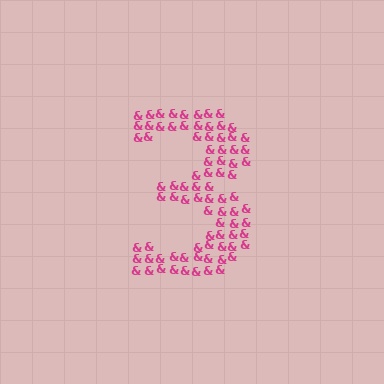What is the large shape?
The large shape is the digit 3.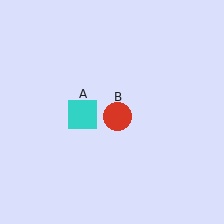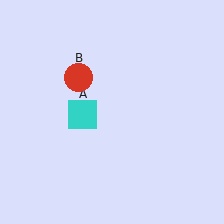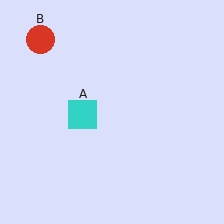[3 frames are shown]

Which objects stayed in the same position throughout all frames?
Cyan square (object A) remained stationary.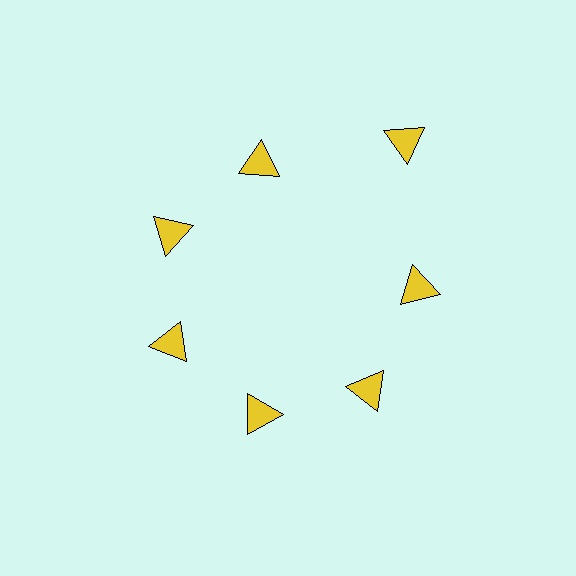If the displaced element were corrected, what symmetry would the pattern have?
It would have 7-fold rotational symmetry — the pattern would map onto itself every 51 degrees.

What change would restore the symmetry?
The symmetry would be restored by moving it inward, back onto the ring so that all 7 triangles sit at equal angles and equal distance from the center.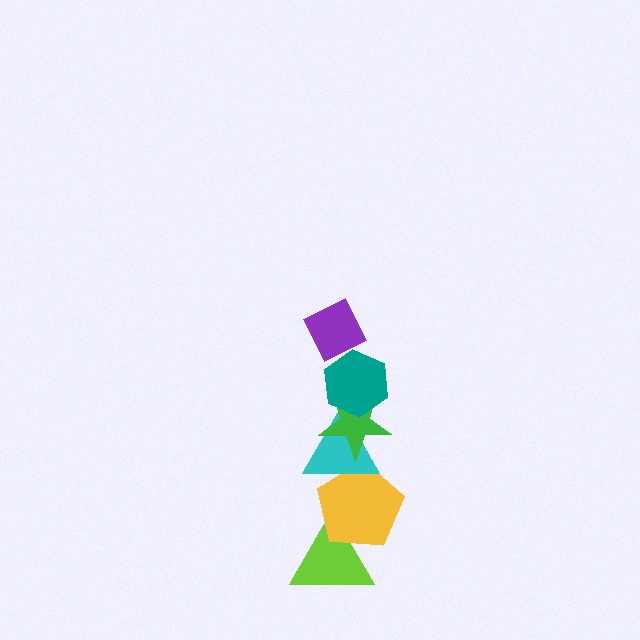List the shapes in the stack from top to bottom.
From top to bottom: the purple diamond, the teal hexagon, the green star, the cyan triangle, the yellow pentagon, the lime triangle.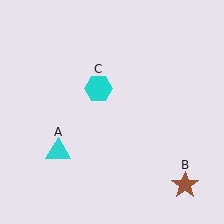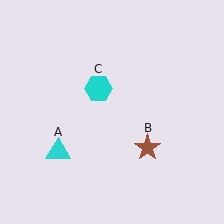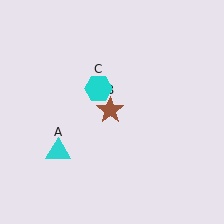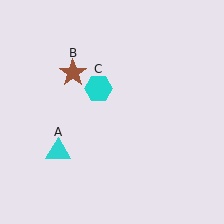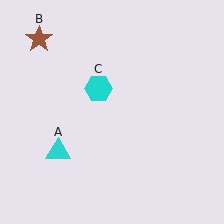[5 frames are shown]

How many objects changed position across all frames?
1 object changed position: brown star (object B).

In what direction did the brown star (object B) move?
The brown star (object B) moved up and to the left.